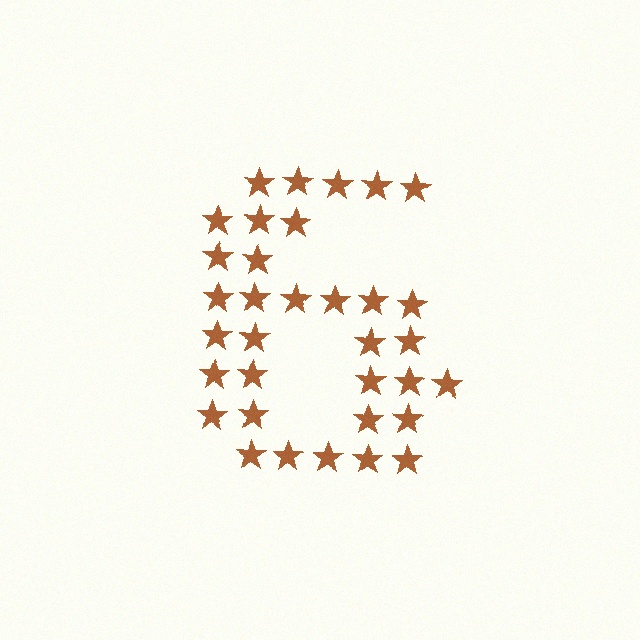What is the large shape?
The large shape is the digit 6.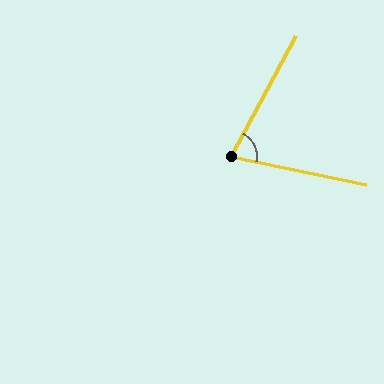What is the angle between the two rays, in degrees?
Approximately 74 degrees.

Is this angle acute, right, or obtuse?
It is acute.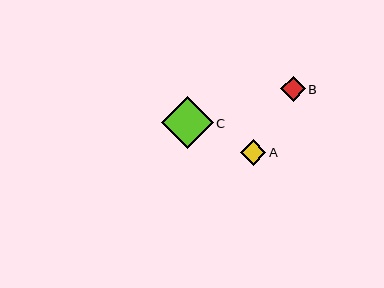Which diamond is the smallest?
Diamond B is the smallest with a size of approximately 25 pixels.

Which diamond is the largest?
Diamond C is the largest with a size of approximately 52 pixels.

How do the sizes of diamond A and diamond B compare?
Diamond A and diamond B are approximately the same size.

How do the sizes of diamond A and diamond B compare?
Diamond A and diamond B are approximately the same size.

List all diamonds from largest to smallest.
From largest to smallest: C, A, B.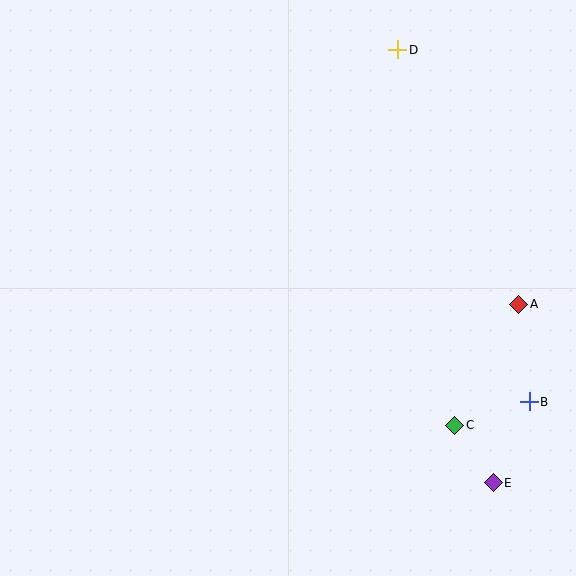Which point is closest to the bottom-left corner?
Point C is closest to the bottom-left corner.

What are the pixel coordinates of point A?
Point A is at (519, 304).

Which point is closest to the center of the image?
Point C at (455, 425) is closest to the center.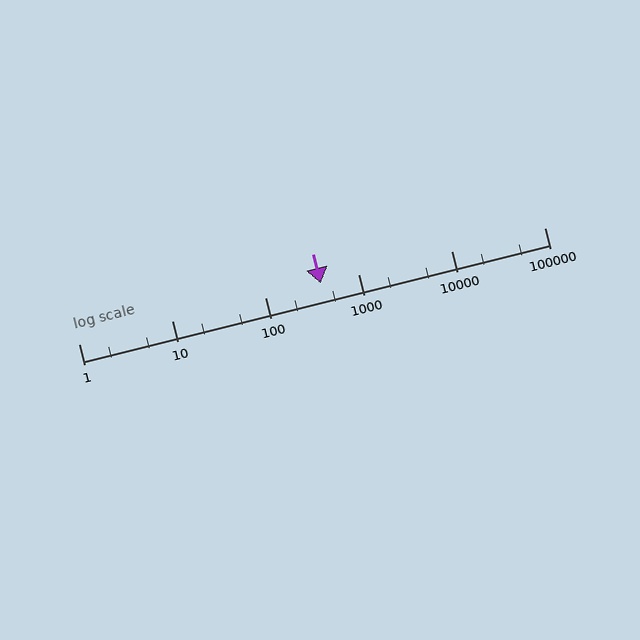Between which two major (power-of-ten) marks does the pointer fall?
The pointer is between 100 and 1000.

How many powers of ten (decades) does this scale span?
The scale spans 5 decades, from 1 to 100000.